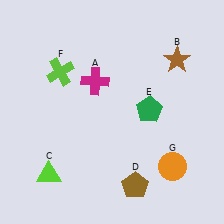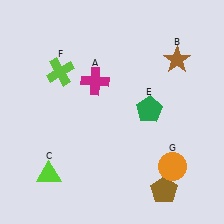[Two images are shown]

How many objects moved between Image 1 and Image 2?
1 object moved between the two images.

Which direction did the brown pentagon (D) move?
The brown pentagon (D) moved right.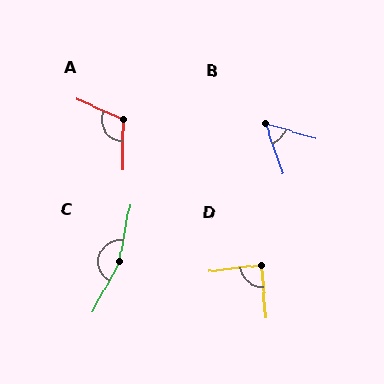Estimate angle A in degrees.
Approximately 114 degrees.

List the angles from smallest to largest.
B (55°), D (88°), A (114°), C (162°).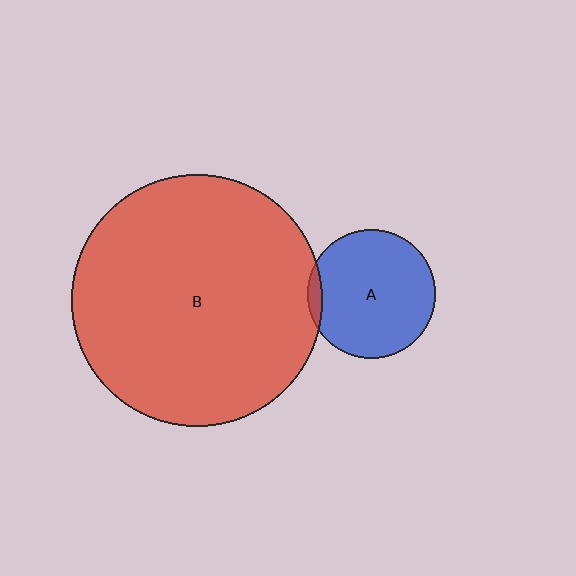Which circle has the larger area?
Circle B (red).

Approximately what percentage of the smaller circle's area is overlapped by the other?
Approximately 5%.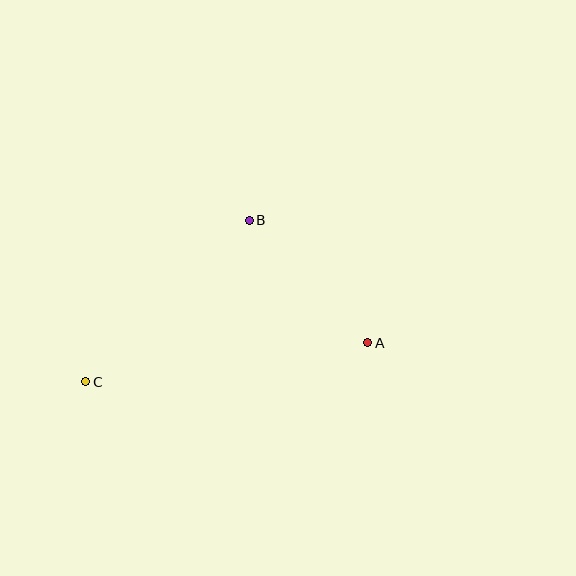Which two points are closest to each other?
Points A and B are closest to each other.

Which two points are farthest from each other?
Points A and C are farthest from each other.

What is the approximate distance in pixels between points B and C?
The distance between B and C is approximately 230 pixels.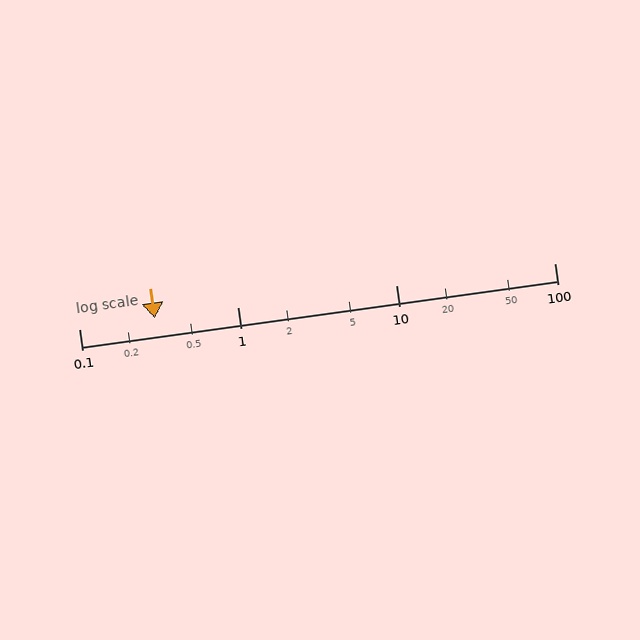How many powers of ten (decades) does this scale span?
The scale spans 3 decades, from 0.1 to 100.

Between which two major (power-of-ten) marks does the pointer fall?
The pointer is between 0.1 and 1.